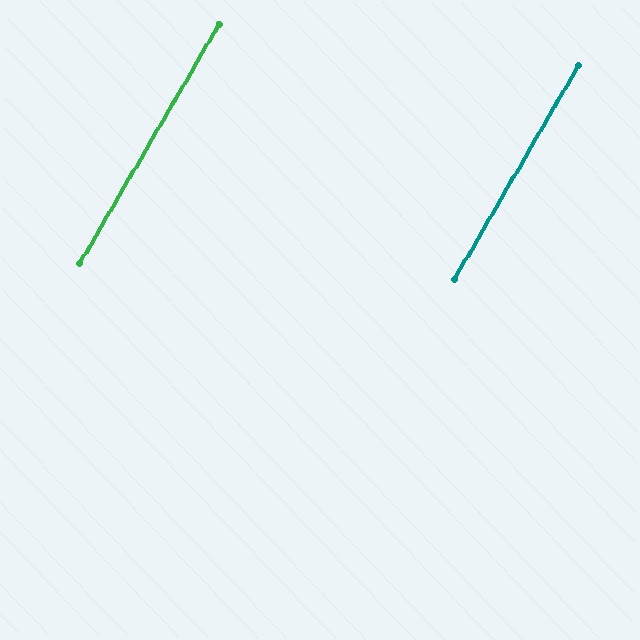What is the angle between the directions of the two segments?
Approximately 0 degrees.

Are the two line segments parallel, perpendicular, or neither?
Parallel — their directions differ by only 0.0°.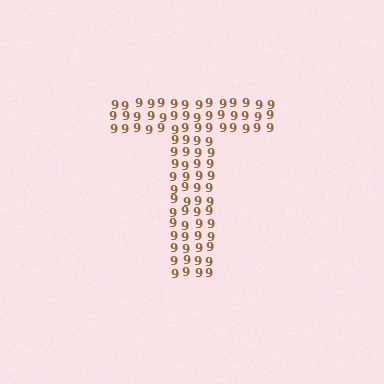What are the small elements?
The small elements are digit 9's.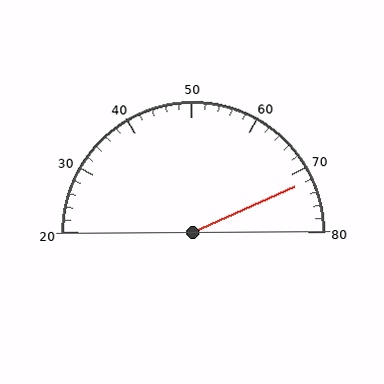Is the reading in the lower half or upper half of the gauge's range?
The reading is in the upper half of the range (20 to 80).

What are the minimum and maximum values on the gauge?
The gauge ranges from 20 to 80.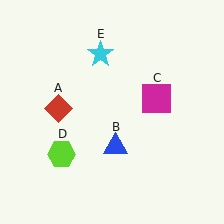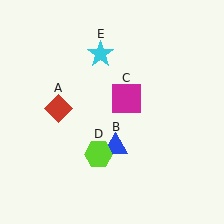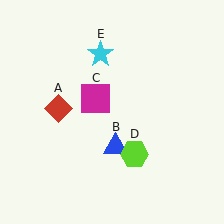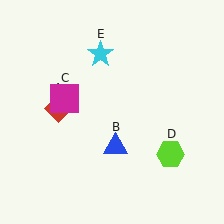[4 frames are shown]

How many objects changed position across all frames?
2 objects changed position: magenta square (object C), lime hexagon (object D).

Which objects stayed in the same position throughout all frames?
Red diamond (object A) and blue triangle (object B) and cyan star (object E) remained stationary.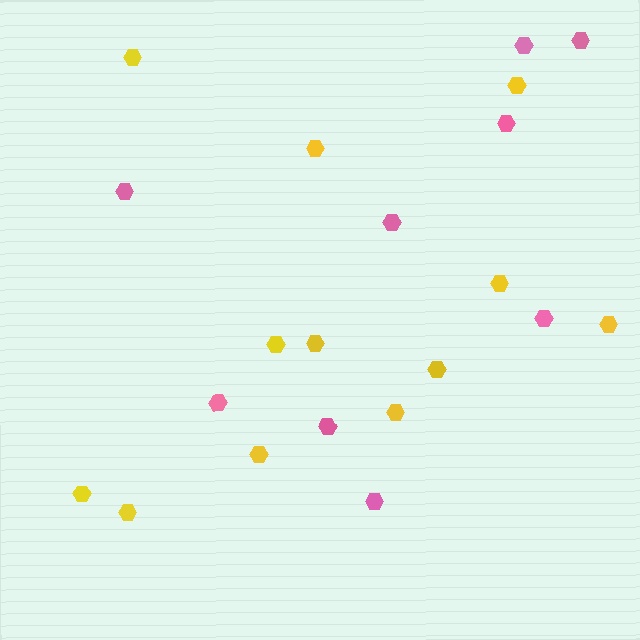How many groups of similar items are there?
There are 2 groups: one group of yellow hexagons (12) and one group of pink hexagons (9).